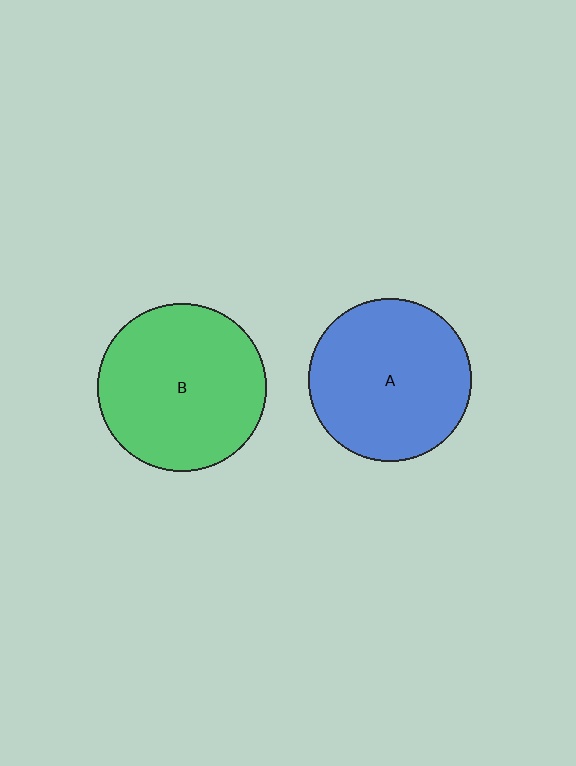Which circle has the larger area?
Circle B (green).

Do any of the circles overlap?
No, none of the circles overlap.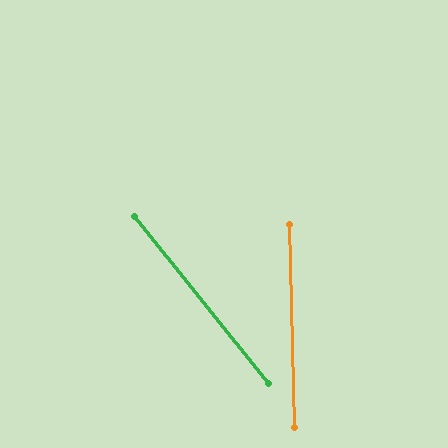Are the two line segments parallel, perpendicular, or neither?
Neither parallel nor perpendicular — they differ by about 37°.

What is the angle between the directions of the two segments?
Approximately 37 degrees.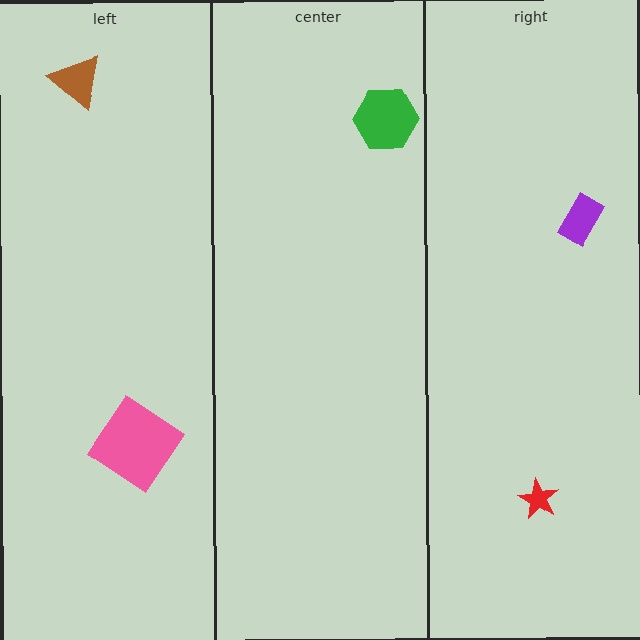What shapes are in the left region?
The pink diamond, the brown triangle.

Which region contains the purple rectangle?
The right region.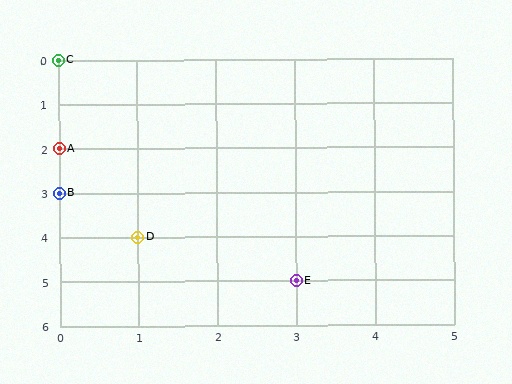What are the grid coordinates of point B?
Point B is at grid coordinates (0, 3).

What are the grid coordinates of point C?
Point C is at grid coordinates (0, 0).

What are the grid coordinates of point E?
Point E is at grid coordinates (3, 5).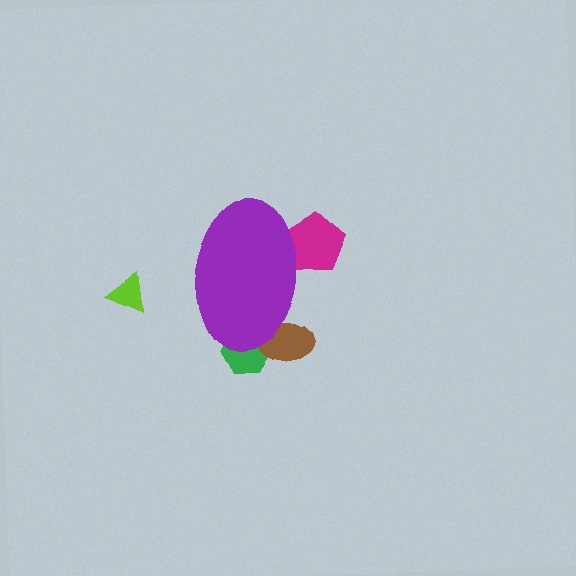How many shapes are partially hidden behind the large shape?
3 shapes are partially hidden.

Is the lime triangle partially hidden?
No, the lime triangle is fully visible.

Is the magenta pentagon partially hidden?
Yes, the magenta pentagon is partially hidden behind the purple ellipse.